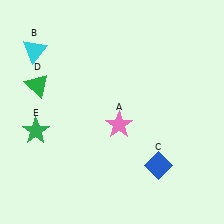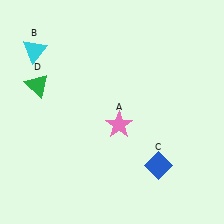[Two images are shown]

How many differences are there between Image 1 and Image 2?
There is 1 difference between the two images.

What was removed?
The green star (E) was removed in Image 2.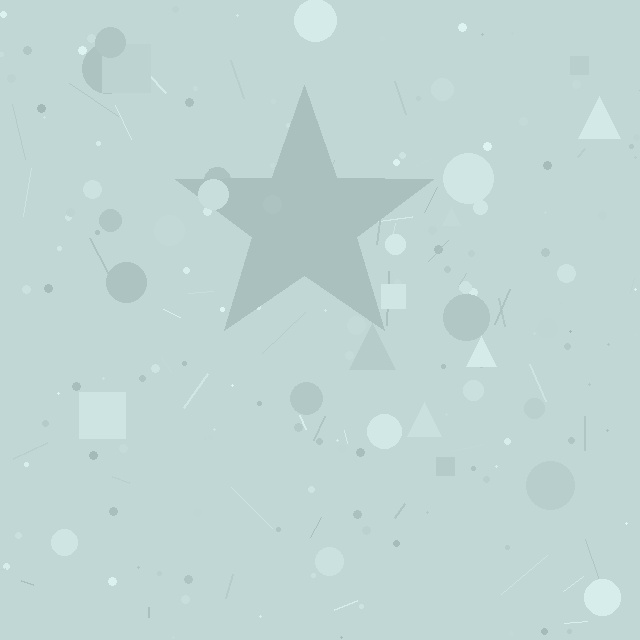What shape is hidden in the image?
A star is hidden in the image.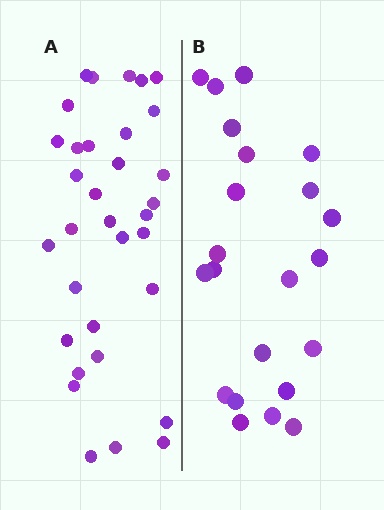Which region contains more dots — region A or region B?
Region A (the left region) has more dots.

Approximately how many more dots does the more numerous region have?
Region A has roughly 12 or so more dots than region B.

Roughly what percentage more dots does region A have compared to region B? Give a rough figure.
About 50% more.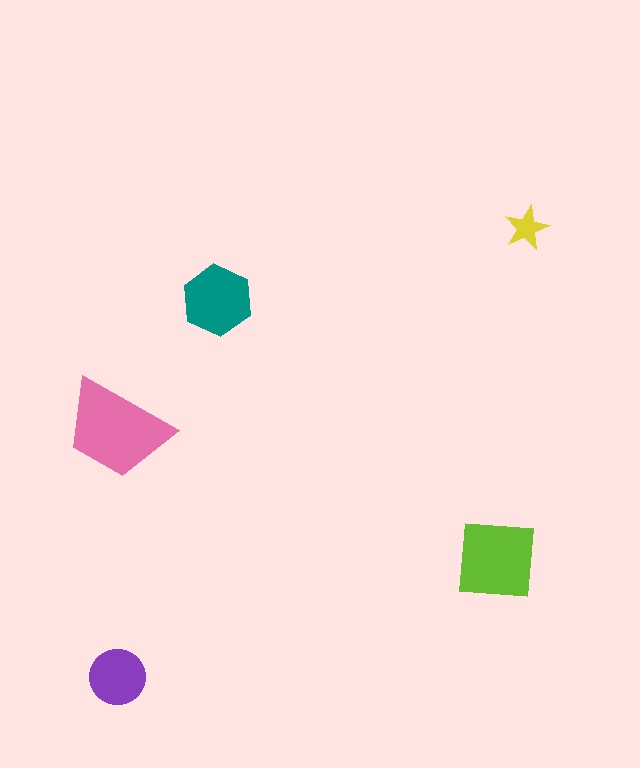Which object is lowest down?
The purple circle is bottommost.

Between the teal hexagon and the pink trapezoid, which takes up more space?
The pink trapezoid.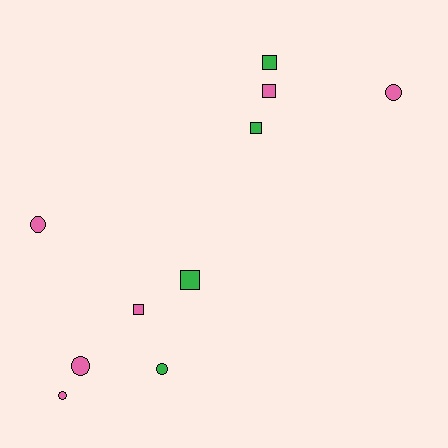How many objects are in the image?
There are 10 objects.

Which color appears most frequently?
Pink, with 6 objects.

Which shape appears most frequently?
Square, with 5 objects.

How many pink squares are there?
There are 2 pink squares.